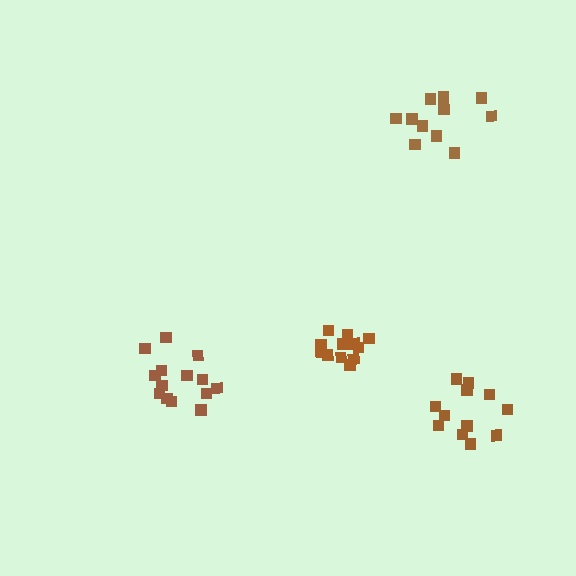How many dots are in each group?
Group 1: 13 dots, Group 2: 12 dots, Group 3: 14 dots, Group 4: 12 dots (51 total).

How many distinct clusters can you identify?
There are 4 distinct clusters.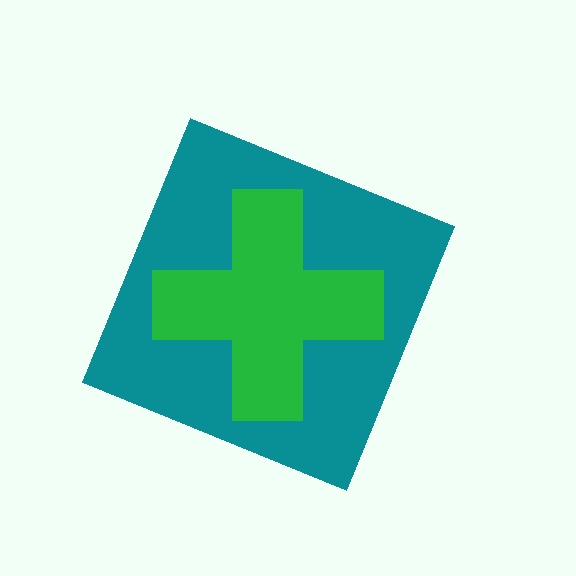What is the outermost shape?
The teal diamond.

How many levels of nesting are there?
2.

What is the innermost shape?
The green cross.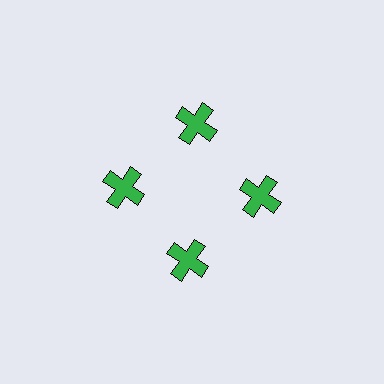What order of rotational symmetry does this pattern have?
This pattern has 4-fold rotational symmetry.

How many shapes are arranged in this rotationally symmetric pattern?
There are 4 shapes, arranged in 4 groups of 1.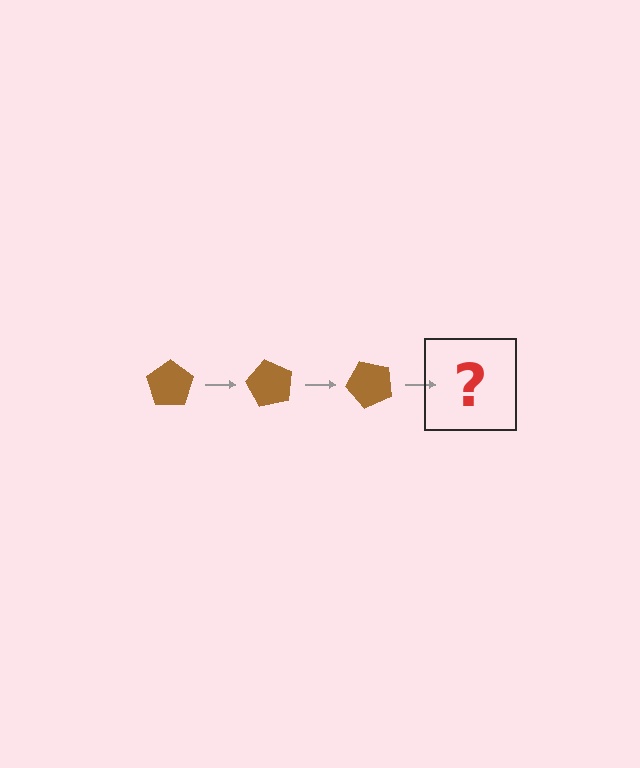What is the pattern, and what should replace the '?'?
The pattern is that the pentagon rotates 60 degrees each step. The '?' should be a brown pentagon rotated 180 degrees.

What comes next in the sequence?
The next element should be a brown pentagon rotated 180 degrees.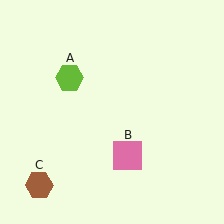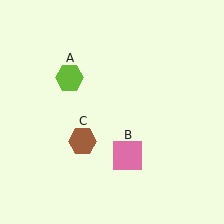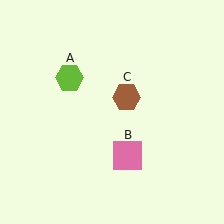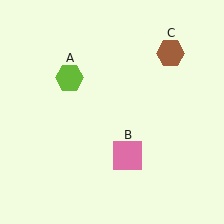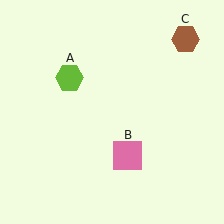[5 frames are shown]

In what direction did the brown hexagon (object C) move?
The brown hexagon (object C) moved up and to the right.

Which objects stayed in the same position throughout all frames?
Lime hexagon (object A) and pink square (object B) remained stationary.